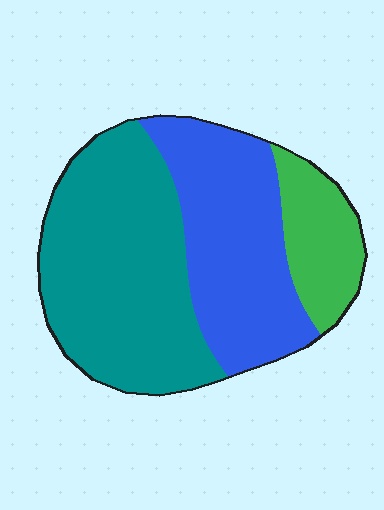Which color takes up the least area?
Green, at roughly 15%.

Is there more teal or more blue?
Teal.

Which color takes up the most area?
Teal, at roughly 50%.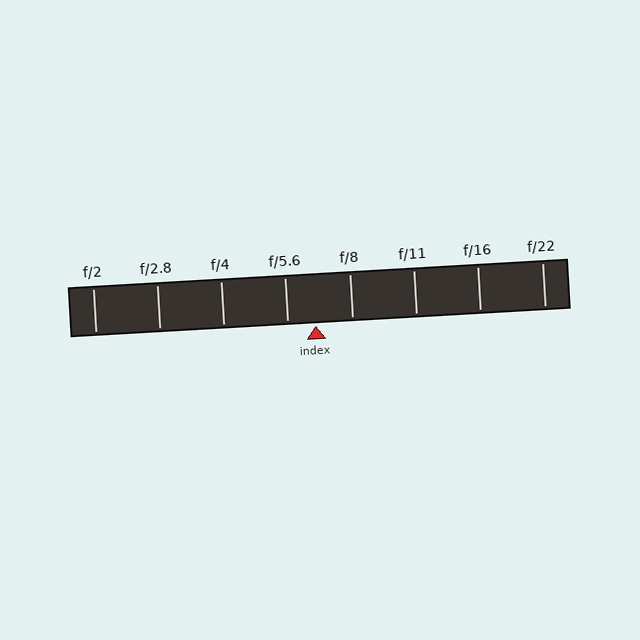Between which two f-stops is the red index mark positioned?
The index mark is between f/5.6 and f/8.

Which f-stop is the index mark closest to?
The index mark is closest to f/5.6.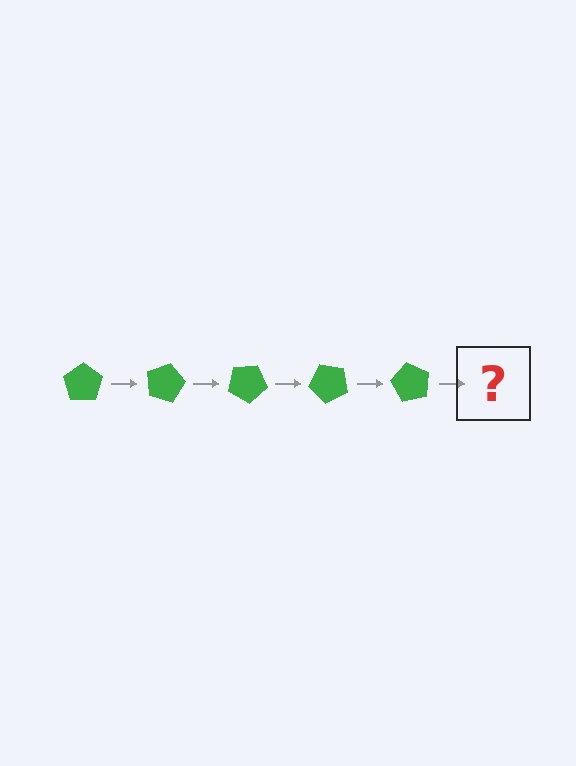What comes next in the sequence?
The next element should be a green pentagon rotated 75 degrees.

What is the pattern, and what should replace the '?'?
The pattern is that the pentagon rotates 15 degrees each step. The '?' should be a green pentagon rotated 75 degrees.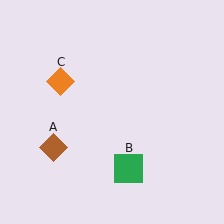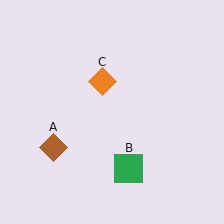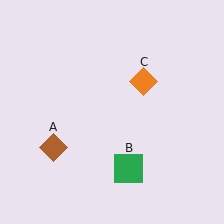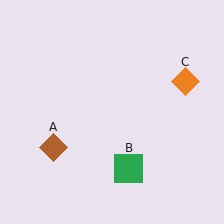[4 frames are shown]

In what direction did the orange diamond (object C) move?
The orange diamond (object C) moved right.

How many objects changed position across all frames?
1 object changed position: orange diamond (object C).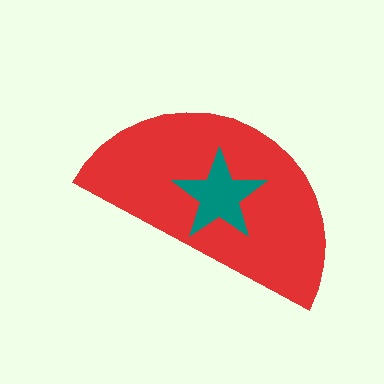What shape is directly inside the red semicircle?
The teal star.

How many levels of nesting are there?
2.